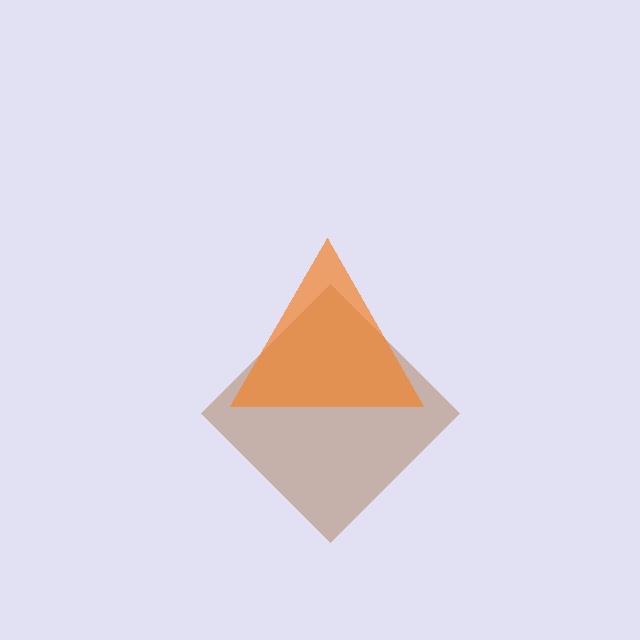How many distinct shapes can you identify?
There are 2 distinct shapes: a brown diamond, an orange triangle.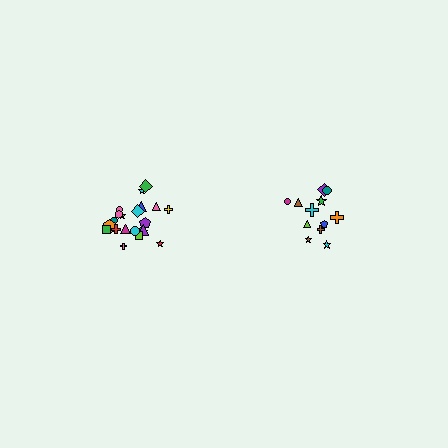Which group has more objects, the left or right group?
The left group.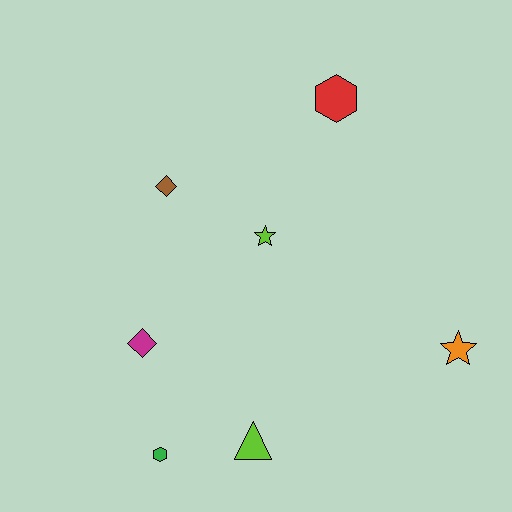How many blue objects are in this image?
There are no blue objects.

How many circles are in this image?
There are no circles.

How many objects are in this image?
There are 7 objects.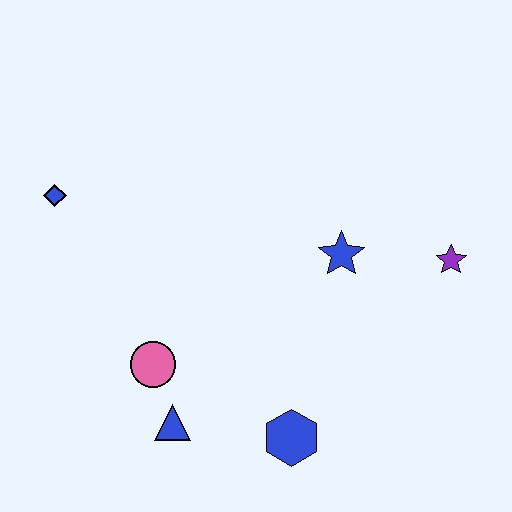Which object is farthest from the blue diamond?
The purple star is farthest from the blue diamond.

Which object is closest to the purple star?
The blue star is closest to the purple star.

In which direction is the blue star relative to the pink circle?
The blue star is to the right of the pink circle.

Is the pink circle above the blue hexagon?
Yes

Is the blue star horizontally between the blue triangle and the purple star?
Yes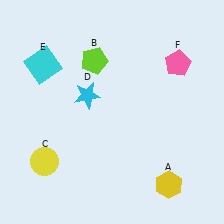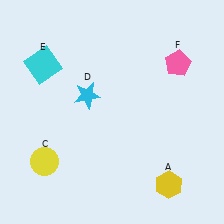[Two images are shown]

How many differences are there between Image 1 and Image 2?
There is 1 difference between the two images.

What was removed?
The lime pentagon (B) was removed in Image 2.